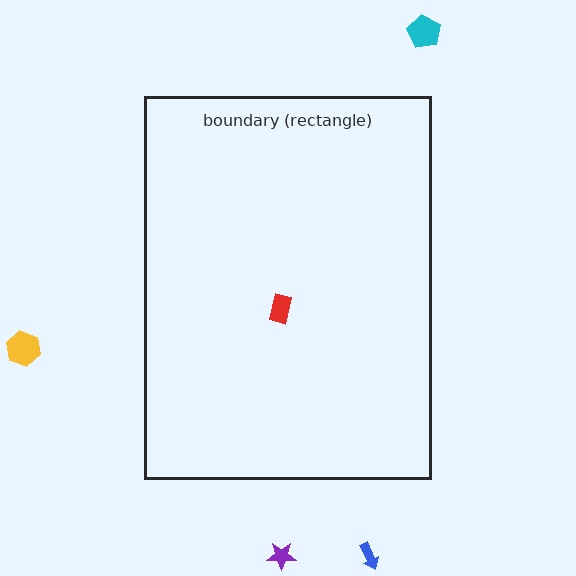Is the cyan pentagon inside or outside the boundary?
Outside.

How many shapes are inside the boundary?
1 inside, 4 outside.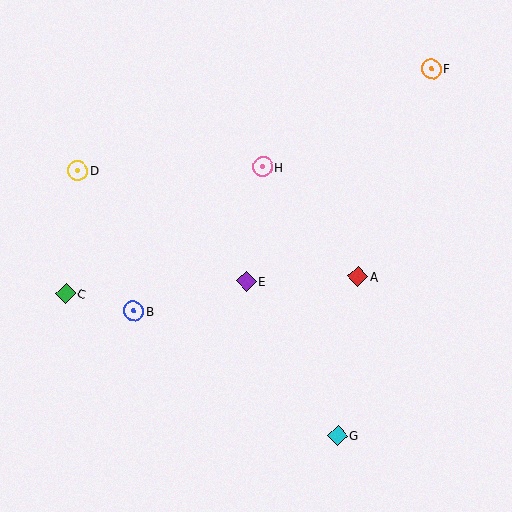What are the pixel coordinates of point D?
Point D is at (78, 170).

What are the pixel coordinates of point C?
Point C is at (66, 294).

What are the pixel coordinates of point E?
Point E is at (246, 281).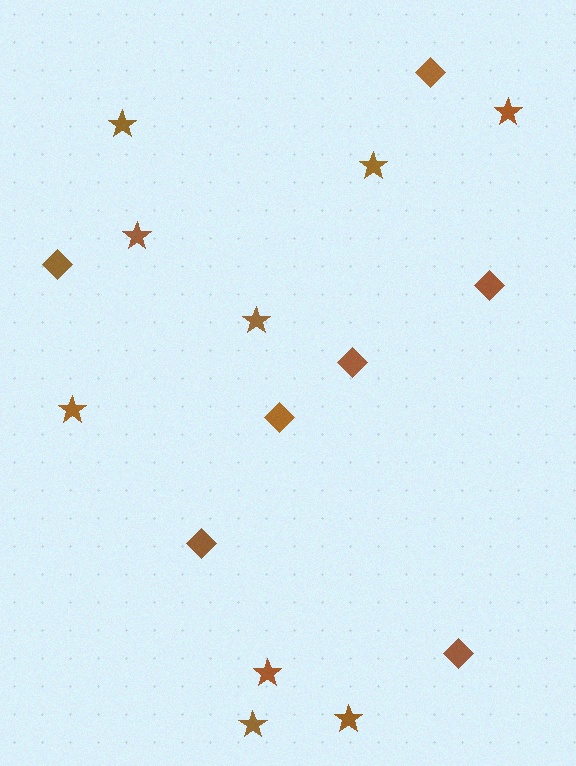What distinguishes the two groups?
There are 2 groups: one group of diamonds (7) and one group of stars (9).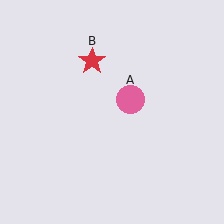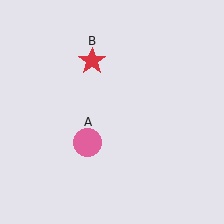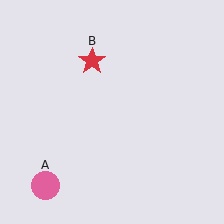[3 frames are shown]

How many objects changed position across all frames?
1 object changed position: pink circle (object A).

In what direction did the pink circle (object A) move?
The pink circle (object A) moved down and to the left.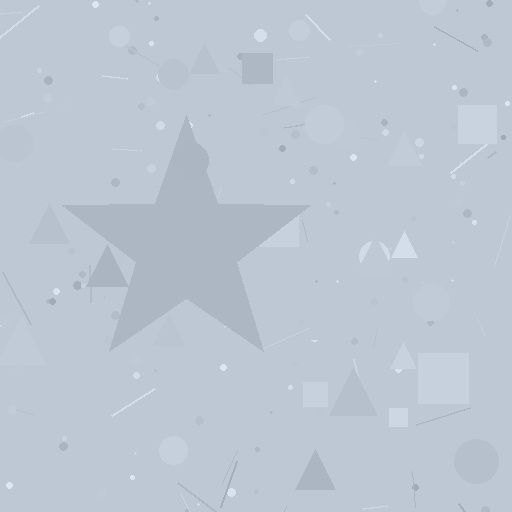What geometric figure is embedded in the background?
A star is embedded in the background.